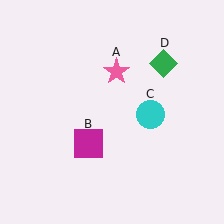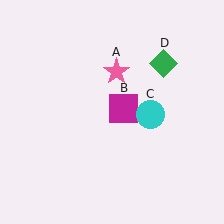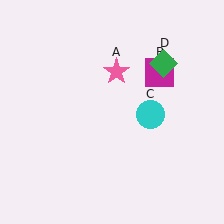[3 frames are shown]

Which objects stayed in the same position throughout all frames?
Pink star (object A) and cyan circle (object C) and green diamond (object D) remained stationary.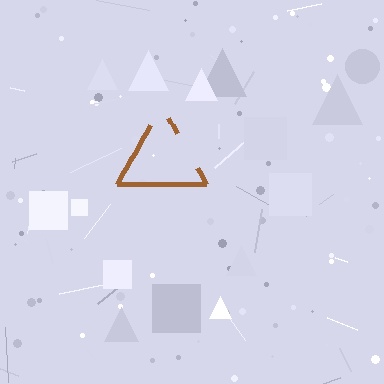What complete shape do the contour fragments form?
The contour fragments form a triangle.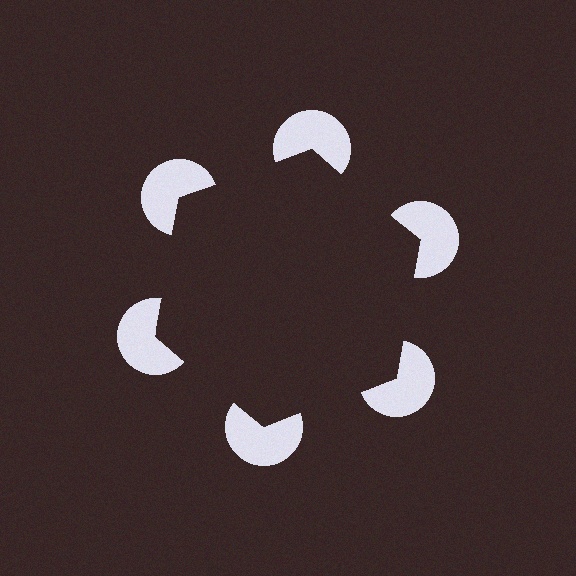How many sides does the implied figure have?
6 sides.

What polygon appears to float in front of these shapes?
An illusory hexagon — its edges are inferred from the aligned wedge cuts in the pac-man discs, not physically drawn.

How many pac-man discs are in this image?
There are 6 — one at each vertex of the illusory hexagon.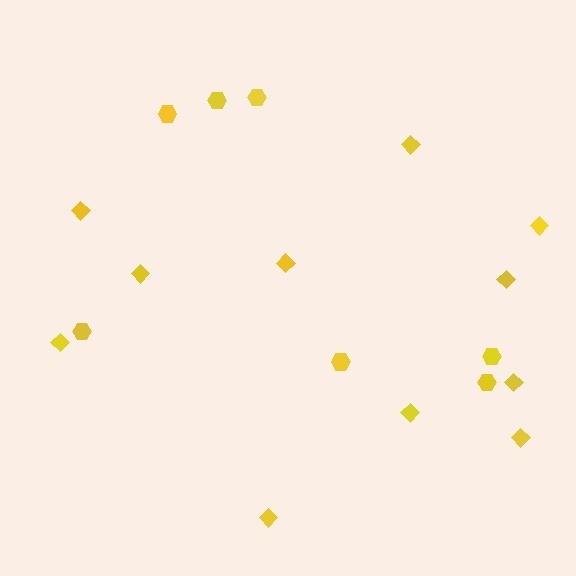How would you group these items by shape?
There are 2 groups: one group of diamonds (11) and one group of hexagons (7).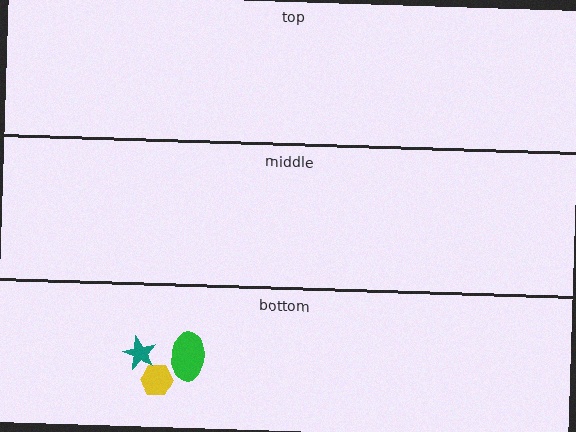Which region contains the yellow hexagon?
The bottom region.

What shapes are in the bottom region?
The yellow hexagon, the green ellipse, the teal star.